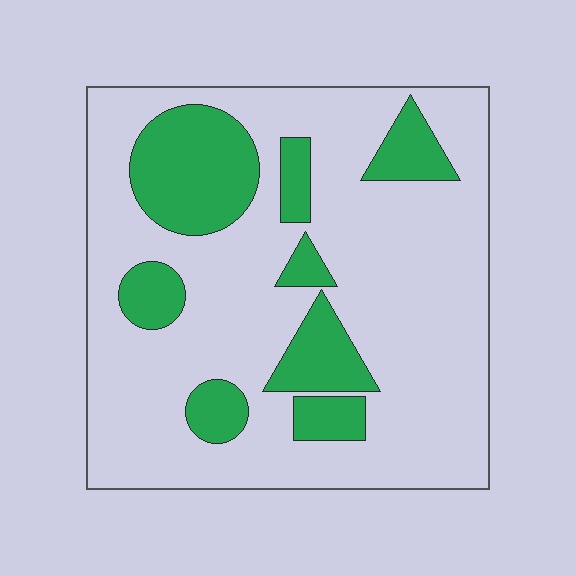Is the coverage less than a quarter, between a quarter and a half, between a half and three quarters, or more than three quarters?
Less than a quarter.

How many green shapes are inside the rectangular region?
8.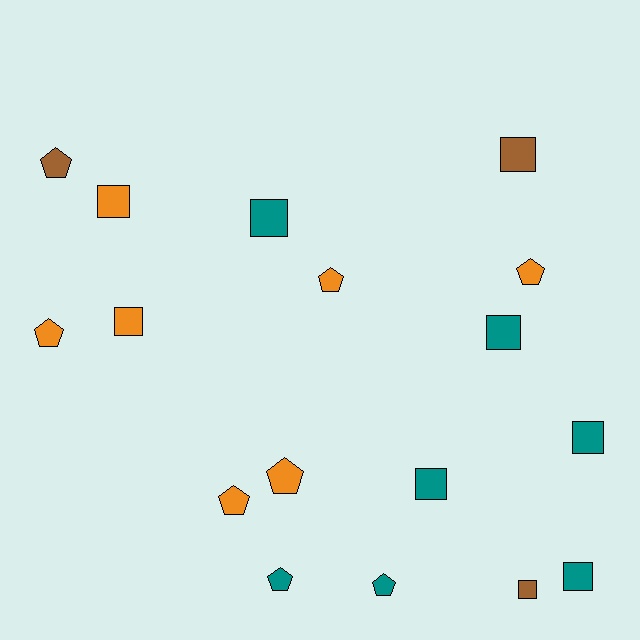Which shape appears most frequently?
Square, with 9 objects.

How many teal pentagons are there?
There are 2 teal pentagons.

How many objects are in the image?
There are 17 objects.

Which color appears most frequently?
Orange, with 7 objects.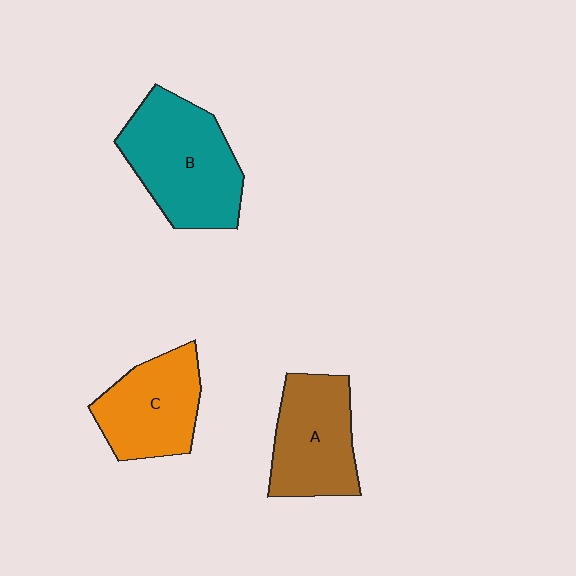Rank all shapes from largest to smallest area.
From largest to smallest: B (teal), A (brown), C (orange).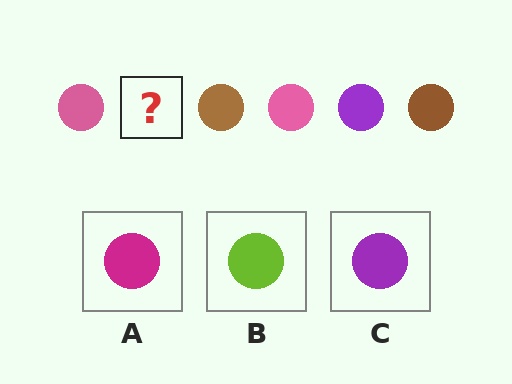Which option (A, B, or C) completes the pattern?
C.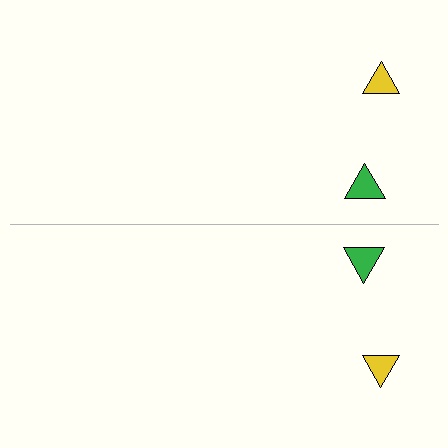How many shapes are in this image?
There are 4 shapes in this image.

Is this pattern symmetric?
Yes, this pattern has bilateral (reflection) symmetry.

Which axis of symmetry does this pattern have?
The pattern has a horizontal axis of symmetry running through the center of the image.